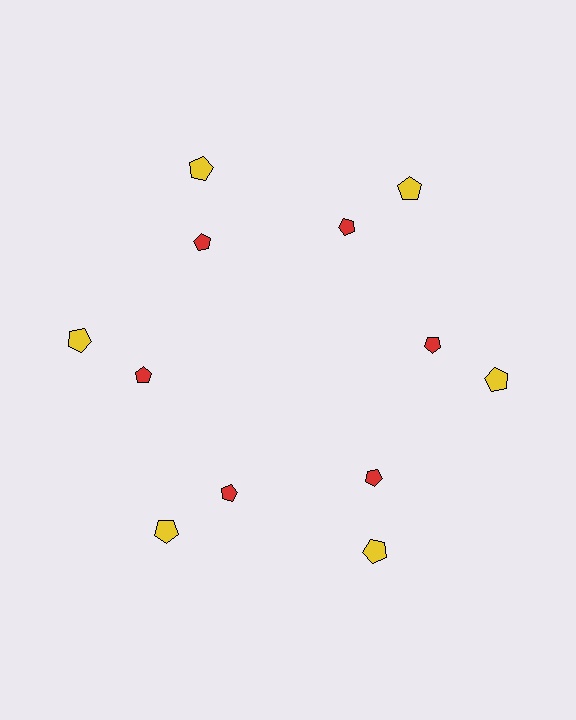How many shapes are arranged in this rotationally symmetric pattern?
There are 12 shapes, arranged in 6 groups of 2.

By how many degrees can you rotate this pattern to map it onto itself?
The pattern maps onto itself every 60 degrees of rotation.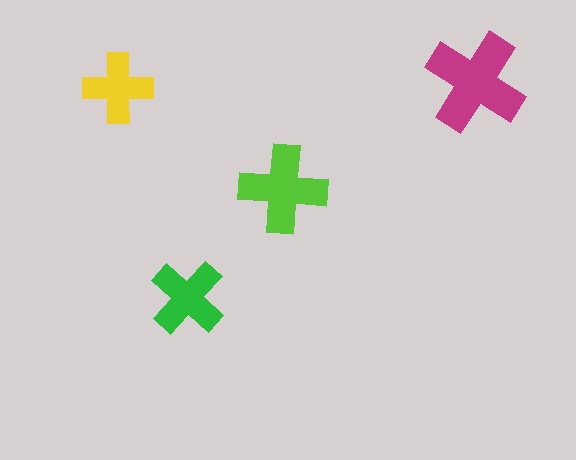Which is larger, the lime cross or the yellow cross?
The lime one.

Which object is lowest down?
The green cross is bottommost.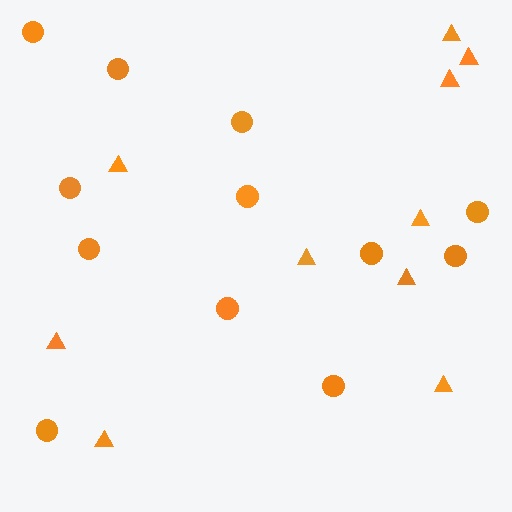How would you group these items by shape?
There are 2 groups: one group of circles (12) and one group of triangles (10).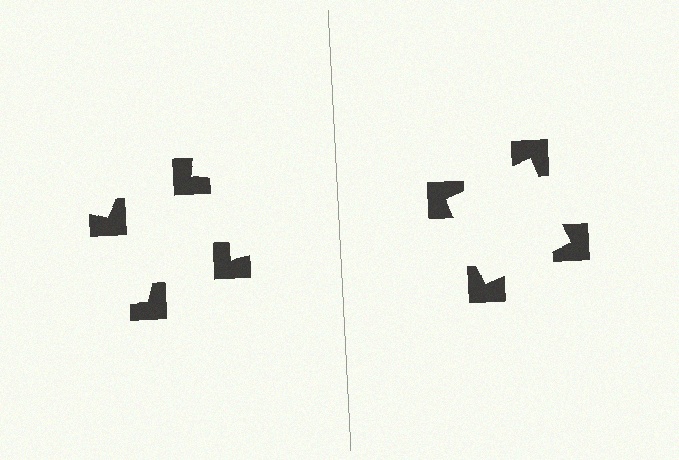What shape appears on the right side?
An illusory square.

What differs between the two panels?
The notched squares are positioned identically on both sides; only the wedge orientations differ. On the right they align to a square; on the left they are misaligned.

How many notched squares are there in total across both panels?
8 — 4 on each side.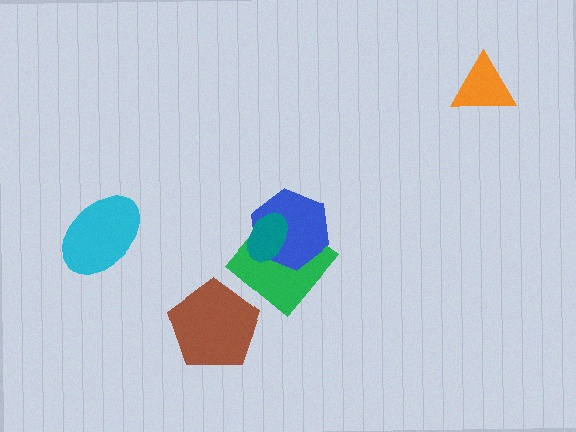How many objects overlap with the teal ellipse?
2 objects overlap with the teal ellipse.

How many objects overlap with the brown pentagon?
0 objects overlap with the brown pentagon.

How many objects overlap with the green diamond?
2 objects overlap with the green diamond.